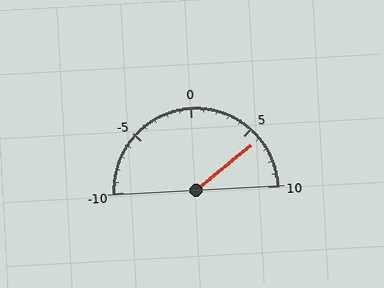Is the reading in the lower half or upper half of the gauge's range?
The reading is in the upper half of the range (-10 to 10).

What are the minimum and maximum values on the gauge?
The gauge ranges from -10 to 10.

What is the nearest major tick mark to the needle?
The nearest major tick mark is 5.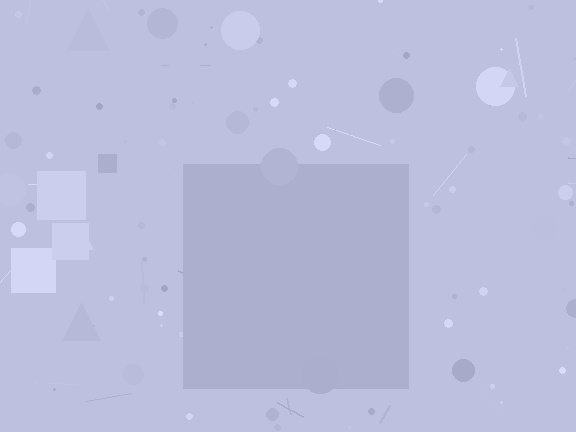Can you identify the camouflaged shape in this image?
The camouflaged shape is a square.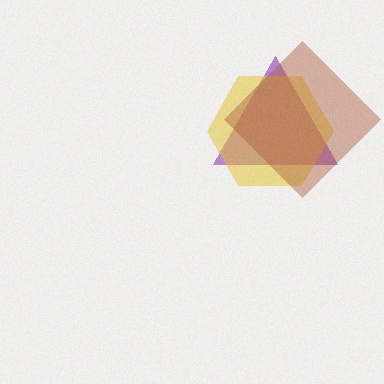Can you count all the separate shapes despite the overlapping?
Yes, there are 3 separate shapes.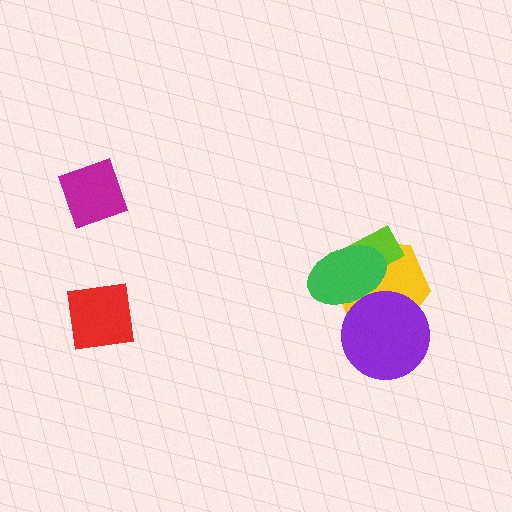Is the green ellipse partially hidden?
Yes, it is partially covered by another shape.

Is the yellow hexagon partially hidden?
Yes, it is partially covered by another shape.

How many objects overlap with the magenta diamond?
0 objects overlap with the magenta diamond.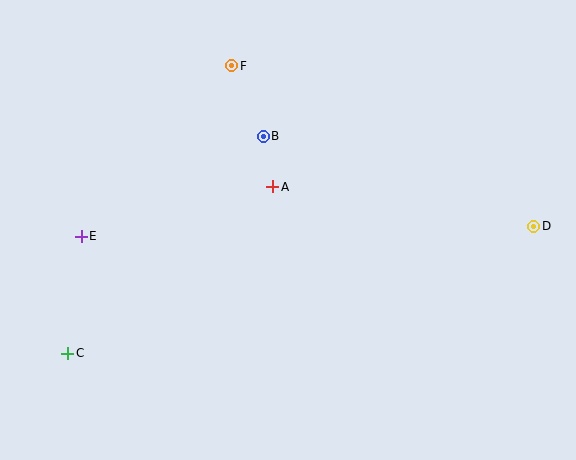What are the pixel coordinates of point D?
Point D is at (534, 226).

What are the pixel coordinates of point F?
Point F is at (232, 66).